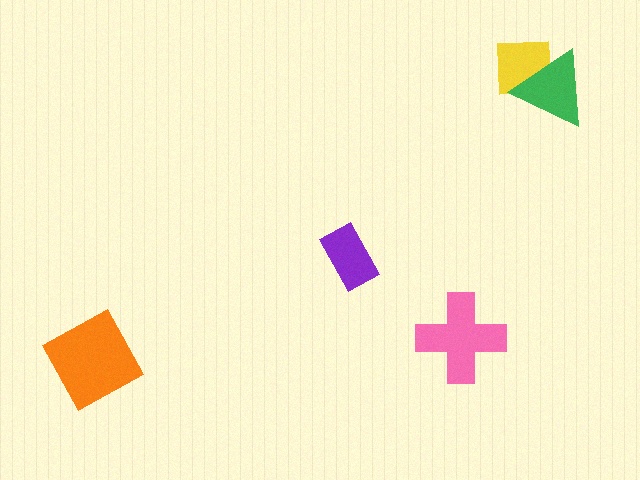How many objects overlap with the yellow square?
1 object overlaps with the yellow square.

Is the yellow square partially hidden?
Yes, it is partially covered by another shape.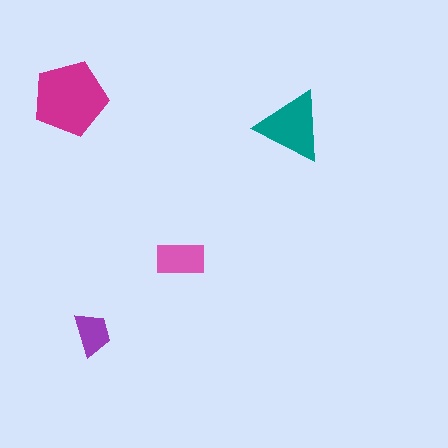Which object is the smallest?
The purple trapezoid.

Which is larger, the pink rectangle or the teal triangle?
The teal triangle.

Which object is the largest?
The magenta pentagon.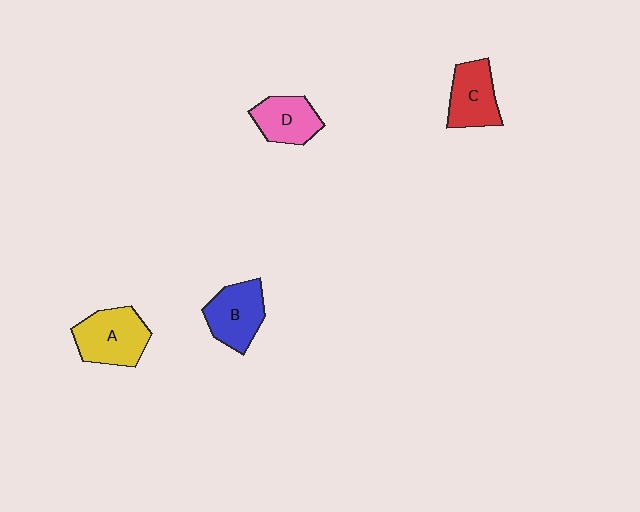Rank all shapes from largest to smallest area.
From largest to smallest: A (yellow), B (blue), C (red), D (pink).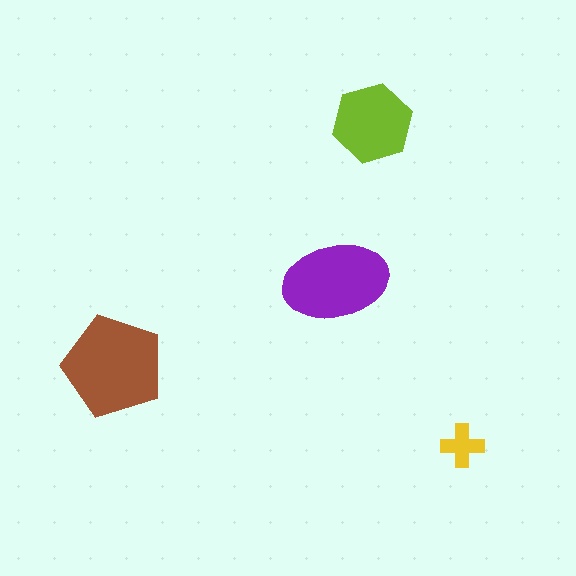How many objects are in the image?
There are 4 objects in the image.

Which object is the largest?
The brown pentagon.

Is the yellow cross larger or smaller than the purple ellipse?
Smaller.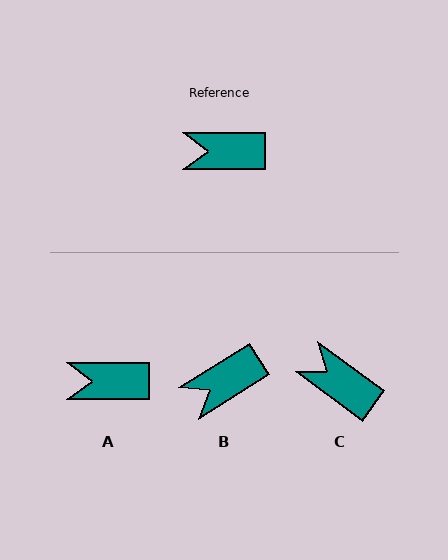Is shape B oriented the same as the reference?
No, it is off by about 32 degrees.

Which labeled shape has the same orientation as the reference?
A.